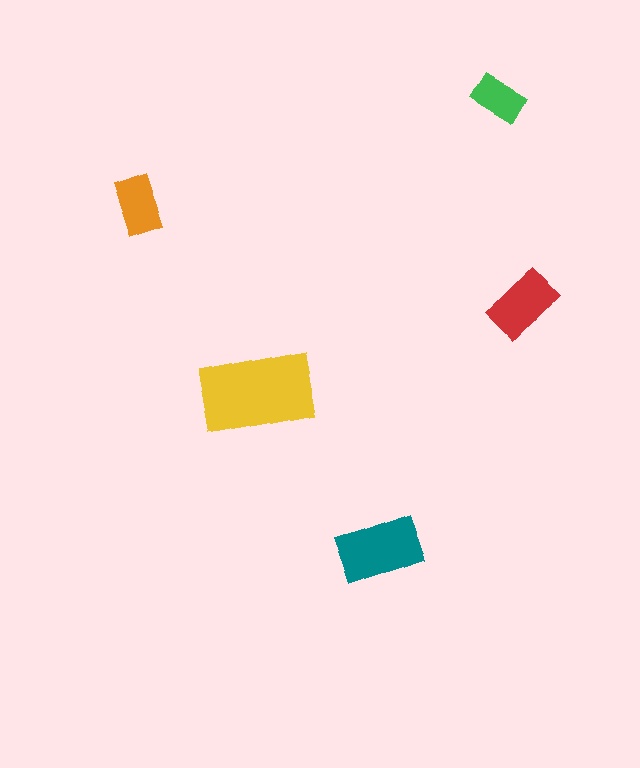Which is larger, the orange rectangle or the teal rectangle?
The teal one.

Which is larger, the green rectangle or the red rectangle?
The red one.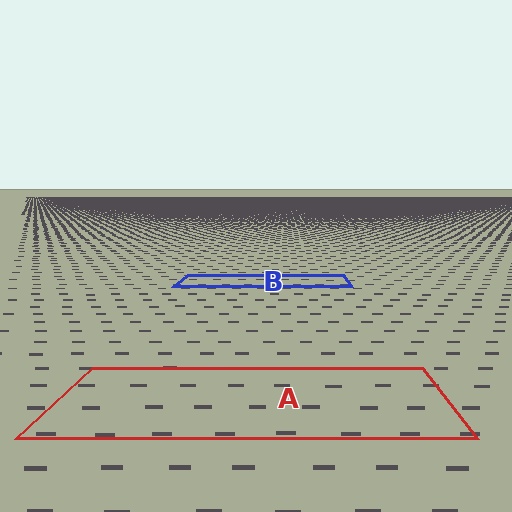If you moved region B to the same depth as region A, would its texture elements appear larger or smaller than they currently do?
They would appear larger. At a closer depth, the same texture elements are projected at a bigger on-screen size.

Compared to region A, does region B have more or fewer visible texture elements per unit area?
Region B has more texture elements per unit area — they are packed more densely because it is farther away.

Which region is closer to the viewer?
Region A is closer. The texture elements there are larger and more spread out.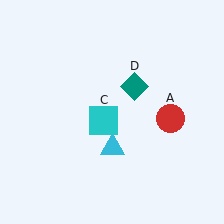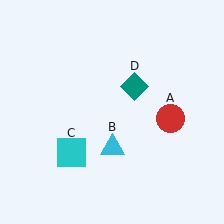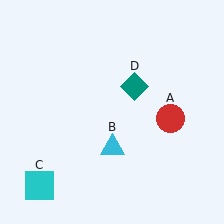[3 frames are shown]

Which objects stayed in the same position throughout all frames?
Red circle (object A) and cyan triangle (object B) and teal diamond (object D) remained stationary.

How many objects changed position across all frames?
1 object changed position: cyan square (object C).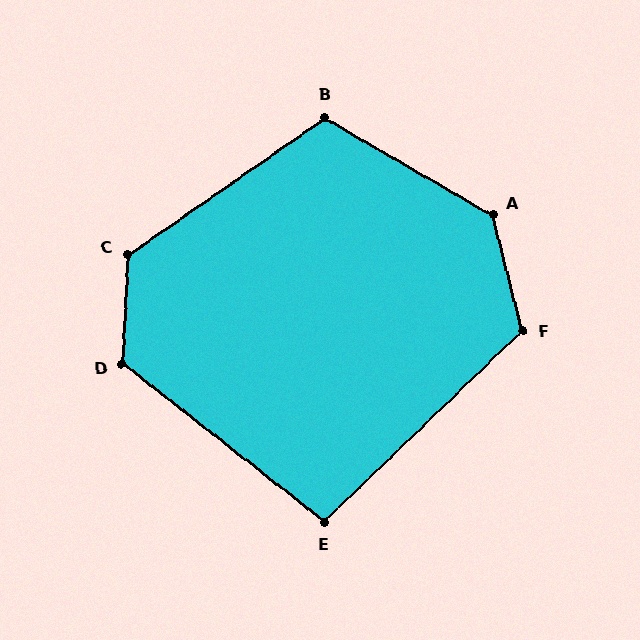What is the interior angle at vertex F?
Approximately 120 degrees (obtuse).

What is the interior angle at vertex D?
Approximately 125 degrees (obtuse).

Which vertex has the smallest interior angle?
E, at approximately 98 degrees.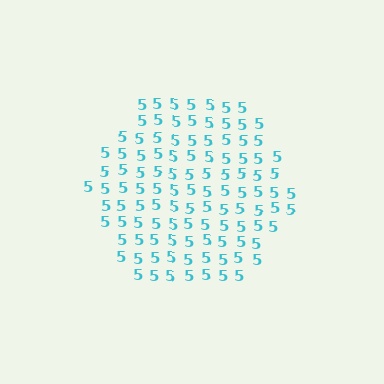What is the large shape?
The large shape is a hexagon.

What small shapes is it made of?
It is made of small digit 5's.